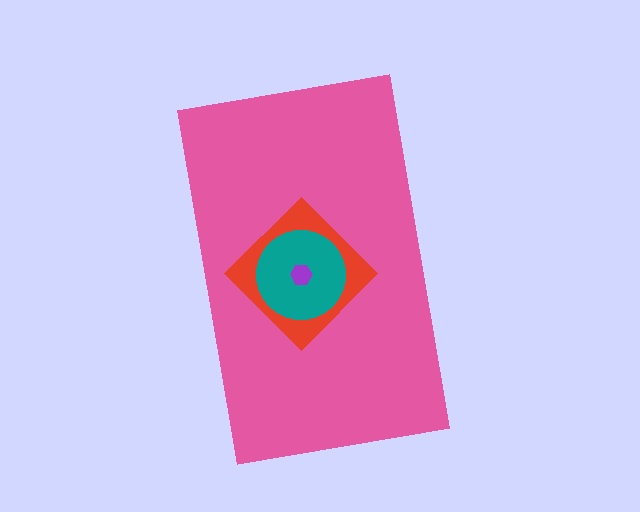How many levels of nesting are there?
4.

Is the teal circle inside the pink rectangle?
Yes.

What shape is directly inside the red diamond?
The teal circle.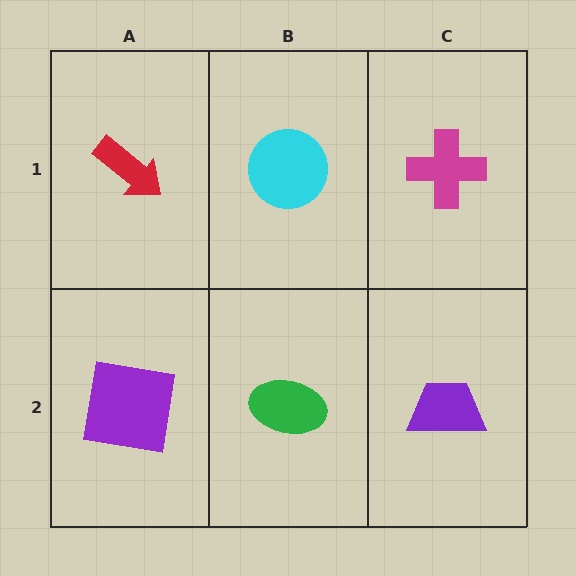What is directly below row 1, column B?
A green ellipse.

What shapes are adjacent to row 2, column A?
A red arrow (row 1, column A), a green ellipse (row 2, column B).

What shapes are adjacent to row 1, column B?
A green ellipse (row 2, column B), a red arrow (row 1, column A), a magenta cross (row 1, column C).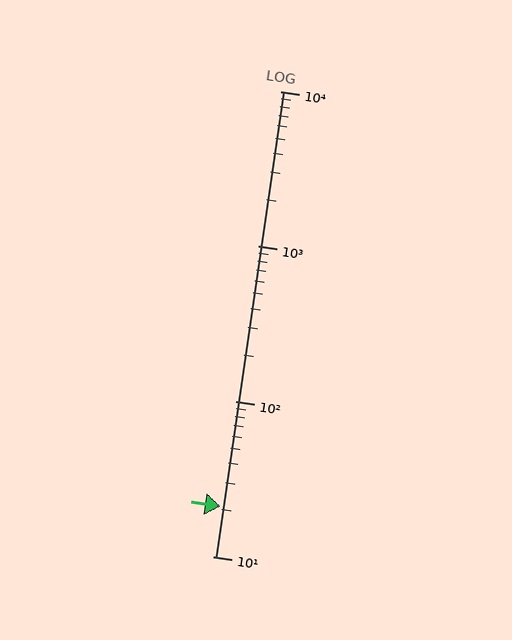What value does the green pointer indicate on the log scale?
The pointer indicates approximately 21.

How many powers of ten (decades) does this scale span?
The scale spans 3 decades, from 10 to 10000.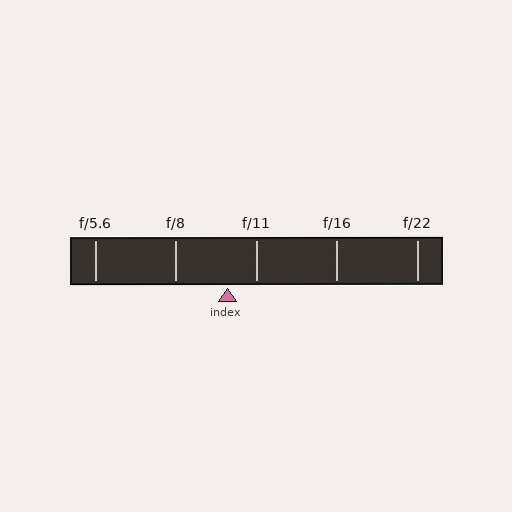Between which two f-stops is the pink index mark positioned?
The index mark is between f/8 and f/11.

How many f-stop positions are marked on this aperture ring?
There are 5 f-stop positions marked.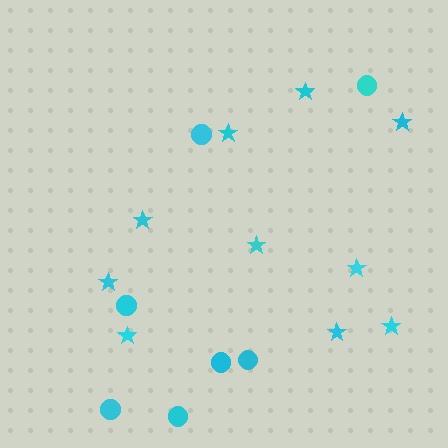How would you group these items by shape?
There are 2 groups: one group of circles (7) and one group of stars (10).